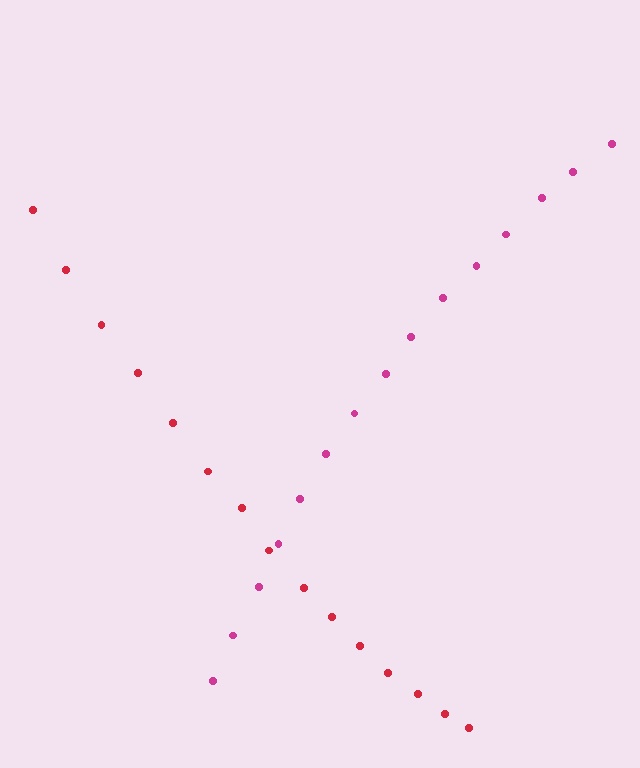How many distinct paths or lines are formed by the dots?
There are 2 distinct paths.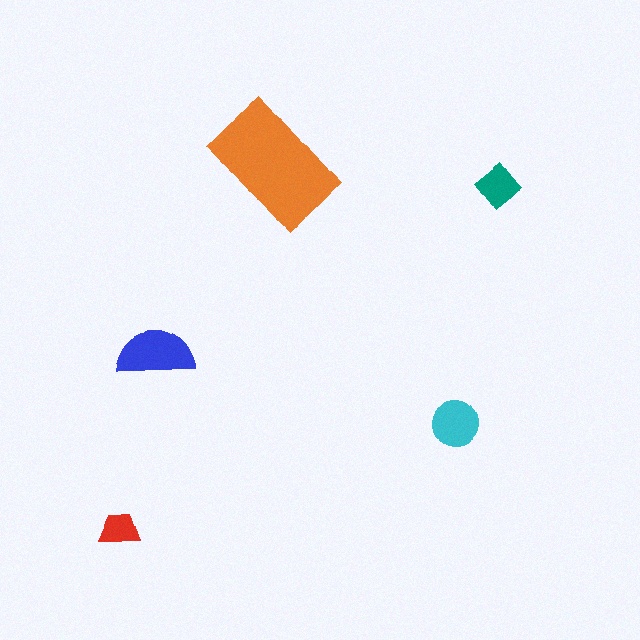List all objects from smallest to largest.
The red trapezoid, the teal diamond, the cyan circle, the blue semicircle, the orange rectangle.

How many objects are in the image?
There are 5 objects in the image.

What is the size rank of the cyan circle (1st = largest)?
3rd.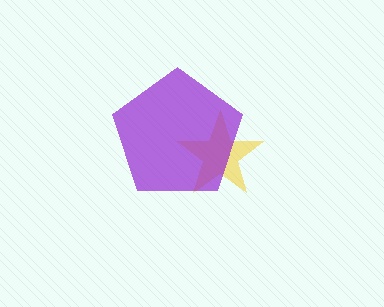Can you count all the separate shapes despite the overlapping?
Yes, there are 2 separate shapes.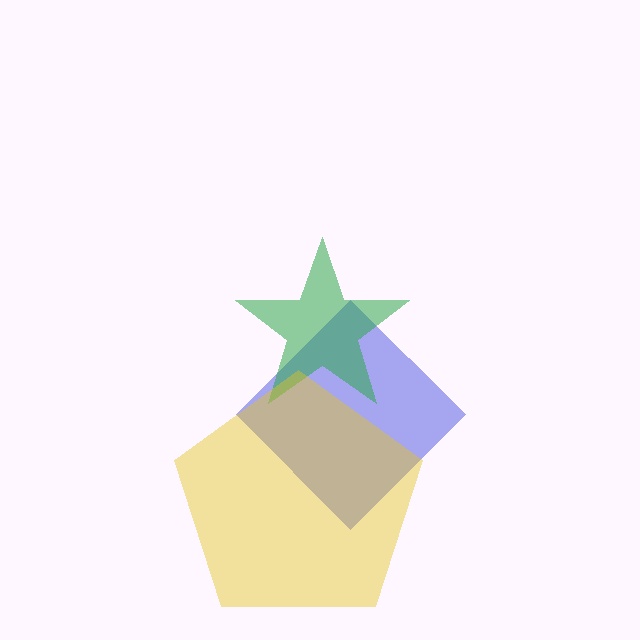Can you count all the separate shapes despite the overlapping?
Yes, there are 3 separate shapes.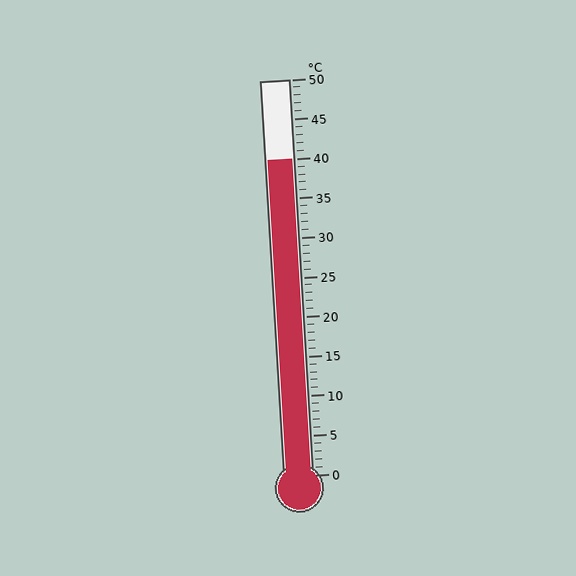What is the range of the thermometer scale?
The thermometer scale ranges from 0°C to 50°C.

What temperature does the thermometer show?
The thermometer shows approximately 40°C.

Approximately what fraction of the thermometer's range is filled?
The thermometer is filled to approximately 80% of its range.